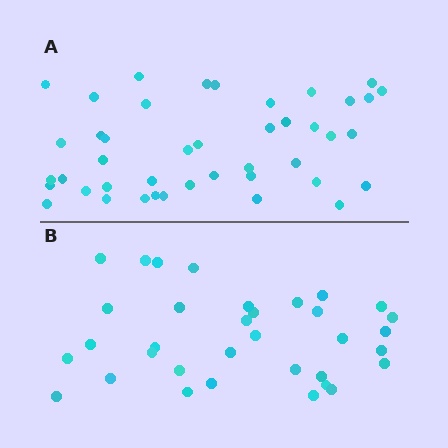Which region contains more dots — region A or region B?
Region A (the top region) has more dots.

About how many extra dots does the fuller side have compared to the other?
Region A has roughly 8 or so more dots than region B.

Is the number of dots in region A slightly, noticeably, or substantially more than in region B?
Region A has noticeably more, but not dramatically so. The ratio is roughly 1.3 to 1.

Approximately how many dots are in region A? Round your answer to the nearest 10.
About 40 dots. (The exact count is 43, which rounds to 40.)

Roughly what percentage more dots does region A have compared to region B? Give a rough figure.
About 25% more.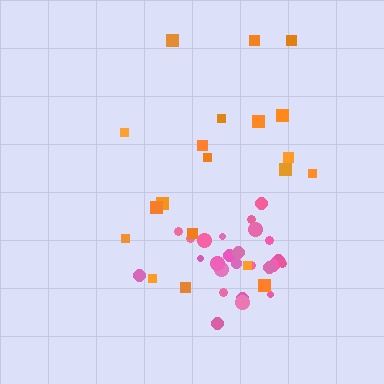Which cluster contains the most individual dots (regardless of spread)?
Pink (25).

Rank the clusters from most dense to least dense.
pink, orange.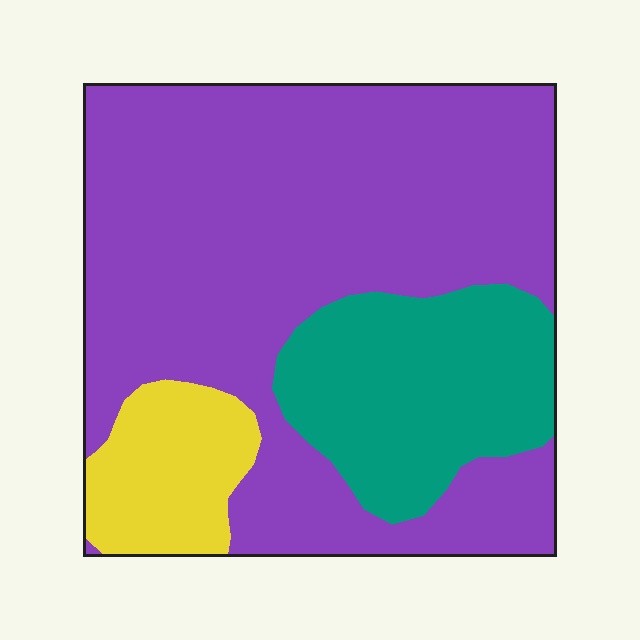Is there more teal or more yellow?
Teal.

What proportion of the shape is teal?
Teal takes up about one fifth (1/5) of the shape.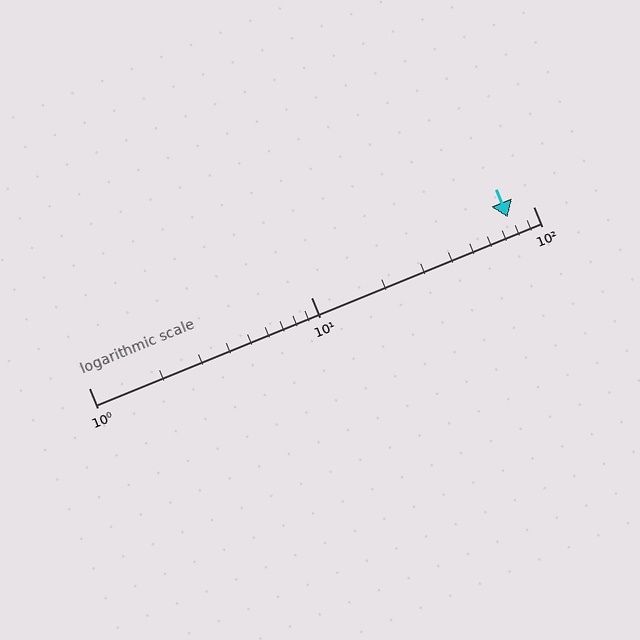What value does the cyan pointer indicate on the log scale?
The pointer indicates approximately 77.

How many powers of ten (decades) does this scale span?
The scale spans 2 decades, from 1 to 100.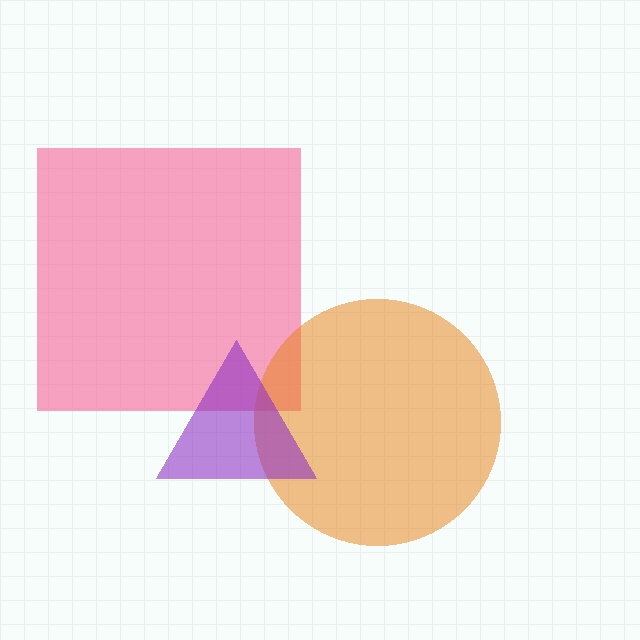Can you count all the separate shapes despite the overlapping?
Yes, there are 3 separate shapes.